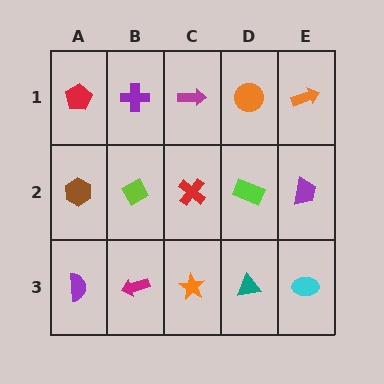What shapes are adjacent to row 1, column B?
A lime diamond (row 2, column B), a red pentagon (row 1, column A), a magenta arrow (row 1, column C).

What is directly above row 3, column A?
A brown hexagon.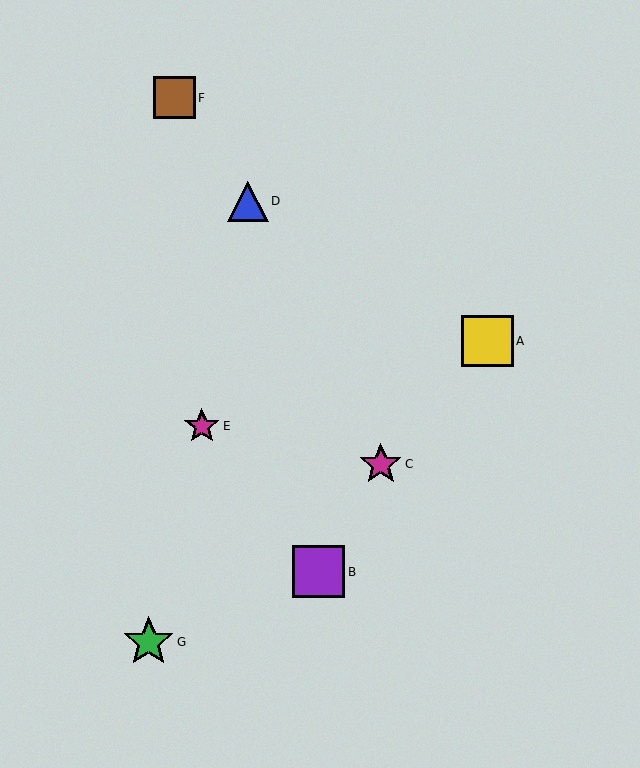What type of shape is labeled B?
Shape B is a purple square.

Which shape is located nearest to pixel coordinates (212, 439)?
The magenta star (labeled E) at (202, 426) is nearest to that location.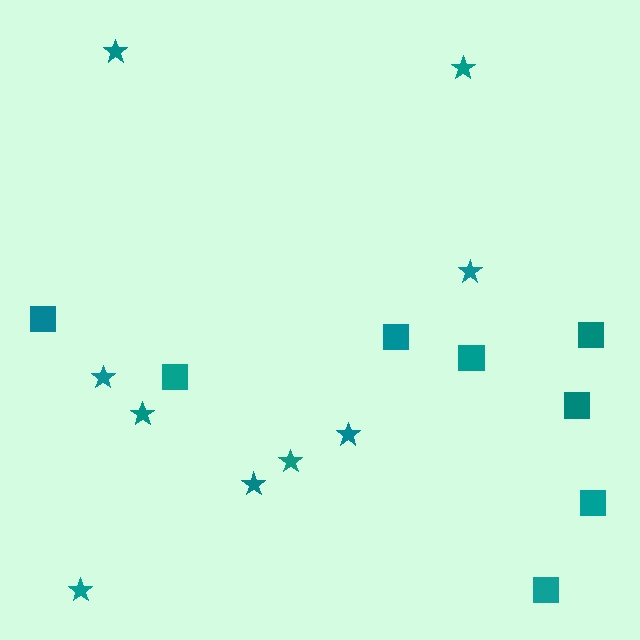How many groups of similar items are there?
There are 2 groups: one group of stars (9) and one group of squares (8).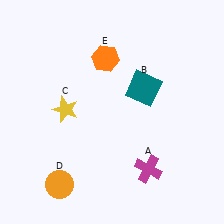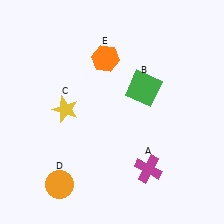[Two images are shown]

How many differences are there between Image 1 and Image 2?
There is 1 difference between the two images.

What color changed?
The square (B) changed from teal in Image 1 to green in Image 2.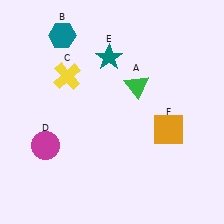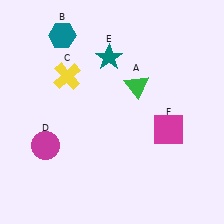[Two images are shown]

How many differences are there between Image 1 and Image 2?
There is 1 difference between the two images.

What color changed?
The square (F) changed from orange in Image 1 to magenta in Image 2.